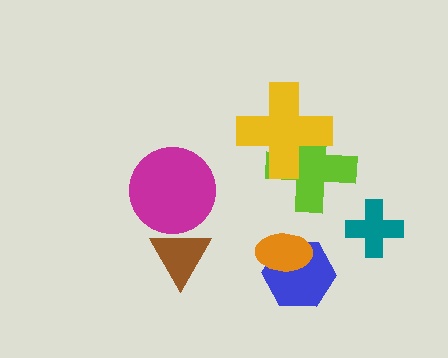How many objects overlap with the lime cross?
1 object overlaps with the lime cross.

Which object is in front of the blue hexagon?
The orange ellipse is in front of the blue hexagon.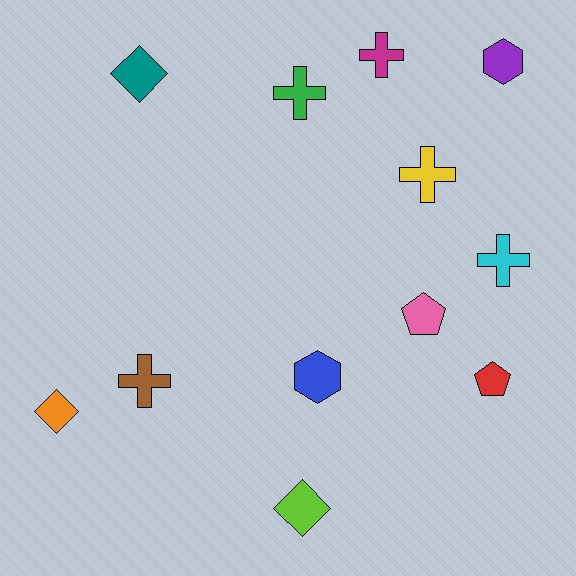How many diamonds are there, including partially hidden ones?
There are 3 diamonds.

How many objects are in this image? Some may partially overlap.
There are 12 objects.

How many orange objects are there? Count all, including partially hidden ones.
There is 1 orange object.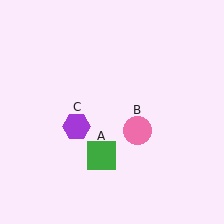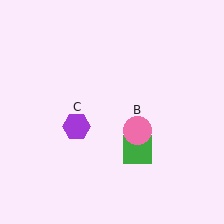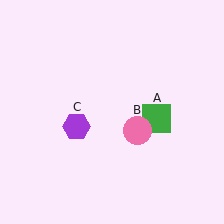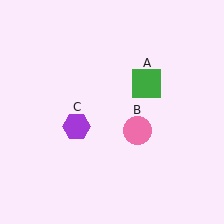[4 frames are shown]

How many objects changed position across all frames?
1 object changed position: green square (object A).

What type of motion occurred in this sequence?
The green square (object A) rotated counterclockwise around the center of the scene.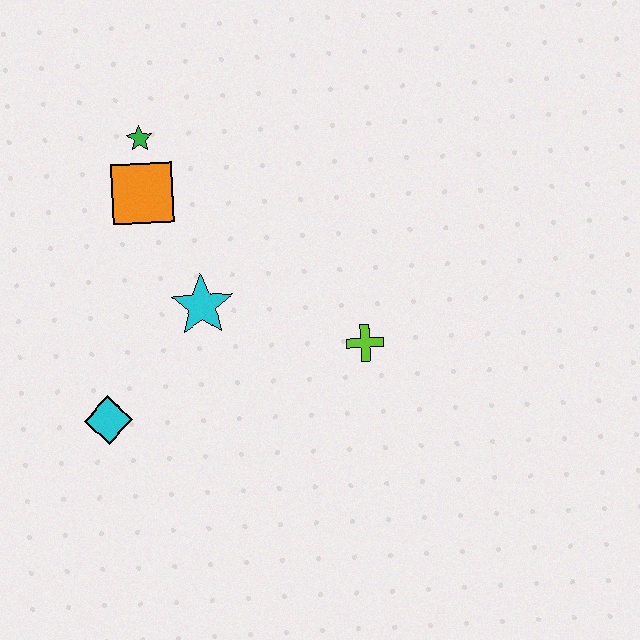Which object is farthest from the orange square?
The lime cross is farthest from the orange square.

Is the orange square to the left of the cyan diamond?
No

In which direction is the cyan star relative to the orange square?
The cyan star is below the orange square.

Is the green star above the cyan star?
Yes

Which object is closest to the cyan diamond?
The cyan star is closest to the cyan diamond.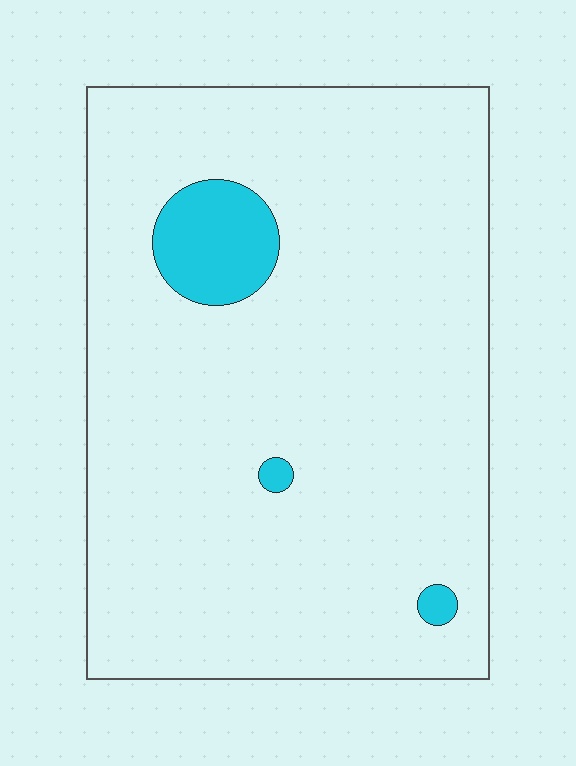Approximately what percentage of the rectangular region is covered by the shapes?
Approximately 5%.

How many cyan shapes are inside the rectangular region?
3.